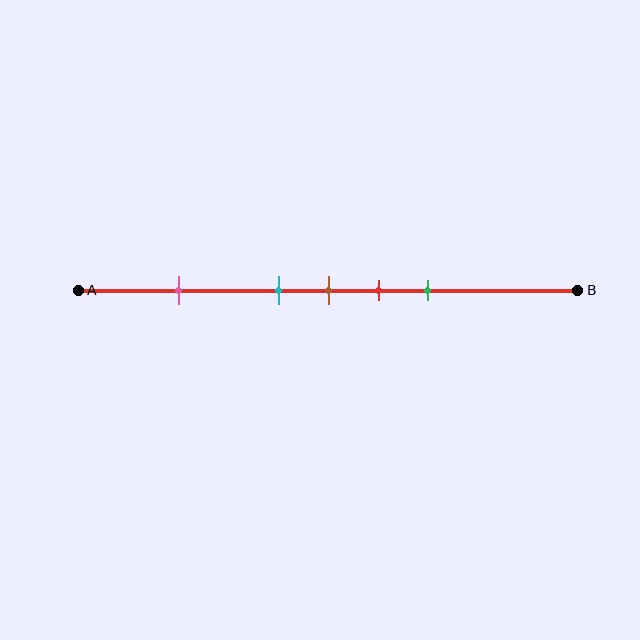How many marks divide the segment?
There are 5 marks dividing the segment.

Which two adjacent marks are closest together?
The cyan and brown marks are the closest adjacent pair.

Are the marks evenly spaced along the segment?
No, the marks are not evenly spaced.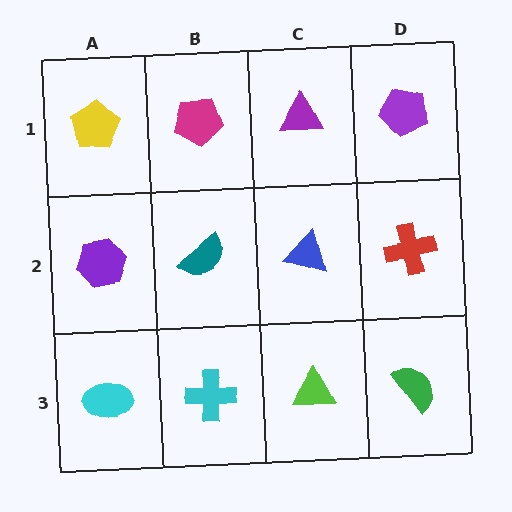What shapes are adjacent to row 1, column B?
A teal semicircle (row 2, column B), a yellow pentagon (row 1, column A), a purple triangle (row 1, column C).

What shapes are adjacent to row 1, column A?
A purple hexagon (row 2, column A), a magenta pentagon (row 1, column B).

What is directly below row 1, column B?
A teal semicircle.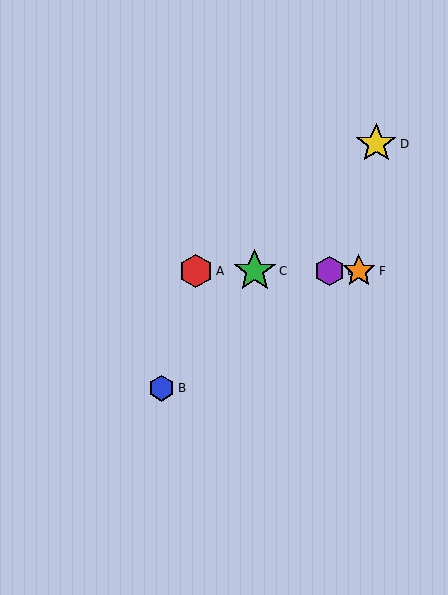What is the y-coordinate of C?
Object C is at y≈271.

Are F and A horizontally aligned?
Yes, both are at y≈271.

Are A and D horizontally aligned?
No, A is at y≈271 and D is at y≈144.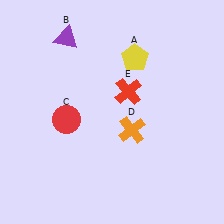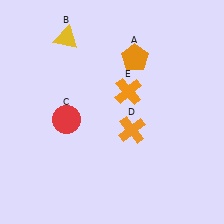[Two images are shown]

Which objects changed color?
A changed from yellow to orange. B changed from purple to yellow. E changed from red to orange.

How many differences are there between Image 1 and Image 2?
There are 3 differences between the two images.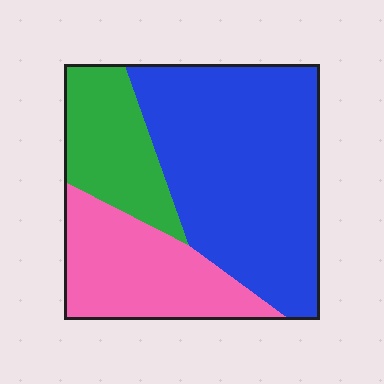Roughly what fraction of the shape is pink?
Pink covers 26% of the shape.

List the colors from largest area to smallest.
From largest to smallest: blue, pink, green.